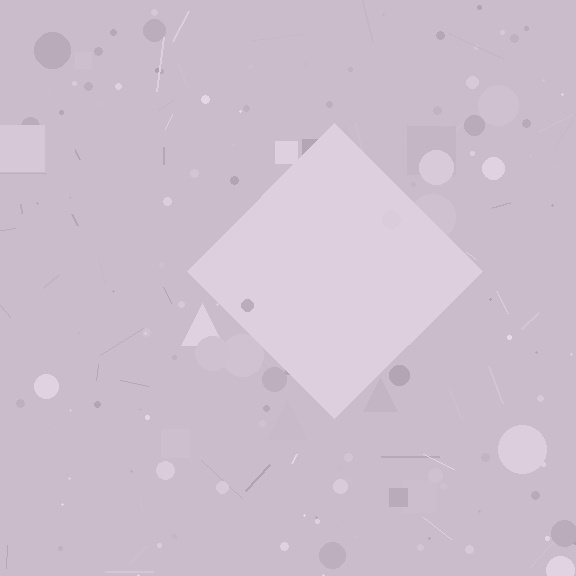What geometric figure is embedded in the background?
A diamond is embedded in the background.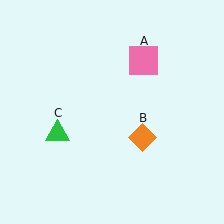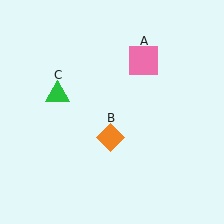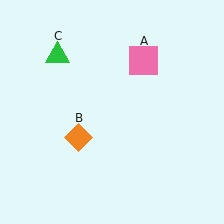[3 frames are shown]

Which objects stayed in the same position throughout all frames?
Pink square (object A) remained stationary.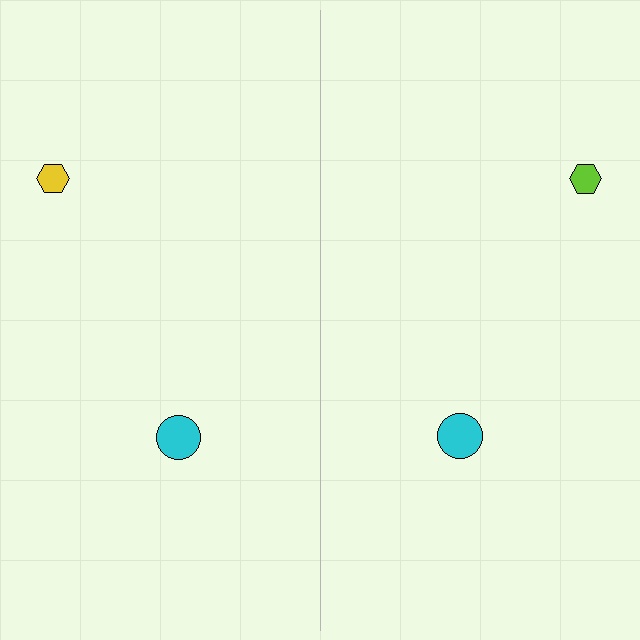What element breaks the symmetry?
The lime hexagon on the right side breaks the symmetry — its mirror counterpart is yellow.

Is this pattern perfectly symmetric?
No, the pattern is not perfectly symmetric. The lime hexagon on the right side breaks the symmetry — its mirror counterpart is yellow.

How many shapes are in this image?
There are 4 shapes in this image.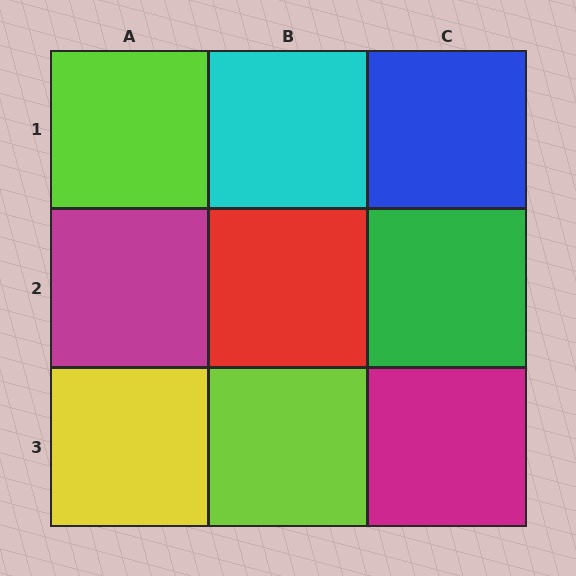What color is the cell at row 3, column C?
Magenta.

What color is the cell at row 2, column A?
Magenta.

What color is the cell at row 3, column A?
Yellow.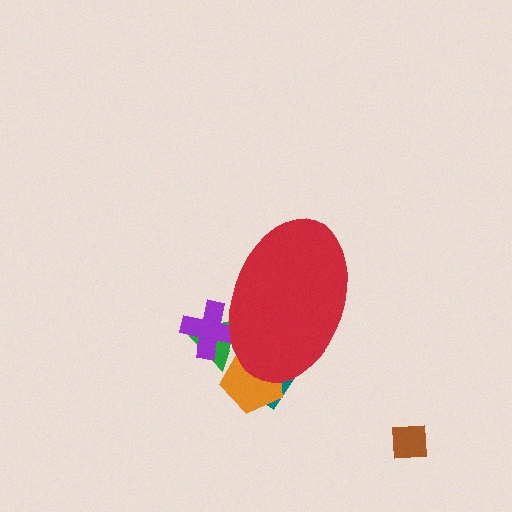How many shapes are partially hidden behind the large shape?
4 shapes are partially hidden.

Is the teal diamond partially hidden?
Yes, the teal diamond is partially hidden behind the red ellipse.